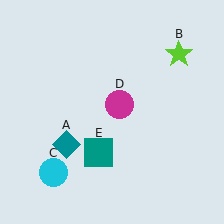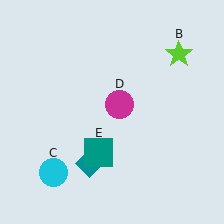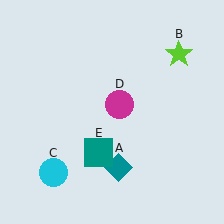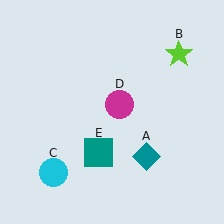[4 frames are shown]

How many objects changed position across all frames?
1 object changed position: teal diamond (object A).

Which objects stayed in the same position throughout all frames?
Lime star (object B) and cyan circle (object C) and magenta circle (object D) and teal square (object E) remained stationary.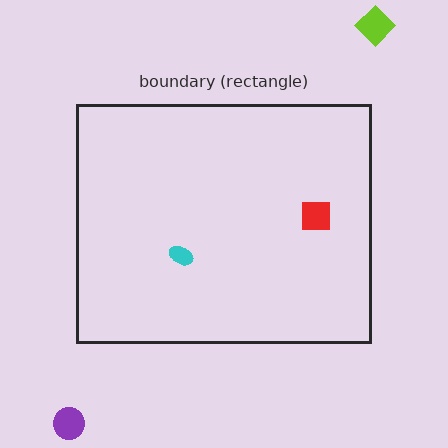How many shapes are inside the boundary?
2 inside, 2 outside.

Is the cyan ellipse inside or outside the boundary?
Inside.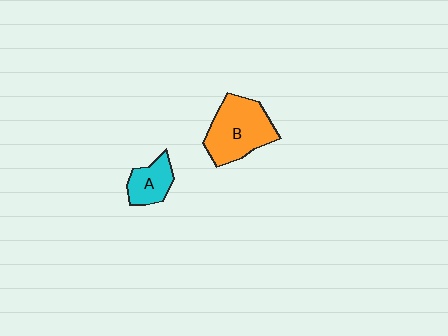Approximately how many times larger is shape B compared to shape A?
Approximately 2.0 times.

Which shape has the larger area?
Shape B (orange).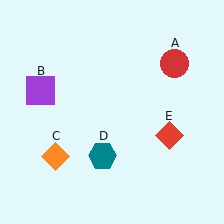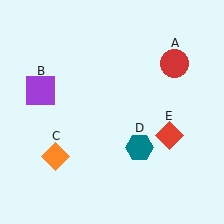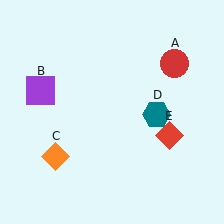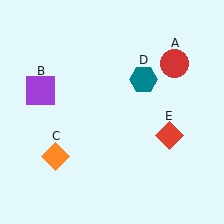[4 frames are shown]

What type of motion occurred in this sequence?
The teal hexagon (object D) rotated counterclockwise around the center of the scene.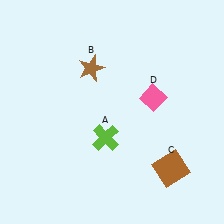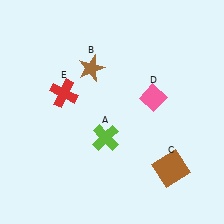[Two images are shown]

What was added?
A red cross (E) was added in Image 2.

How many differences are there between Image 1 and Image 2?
There is 1 difference between the two images.